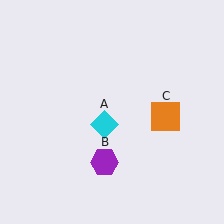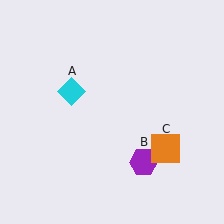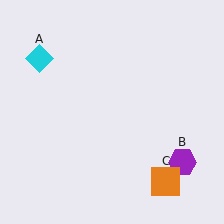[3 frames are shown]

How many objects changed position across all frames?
3 objects changed position: cyan diamond (object A), purple hexagon (object B), orange square (object C).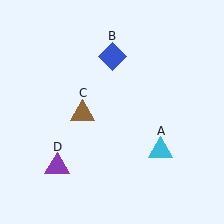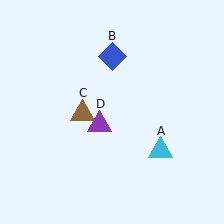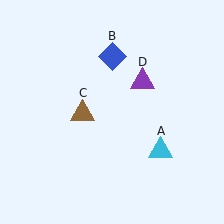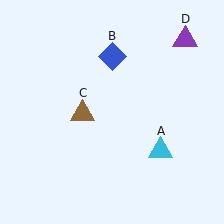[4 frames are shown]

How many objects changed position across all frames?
1 object changed position: purple triangle (object D).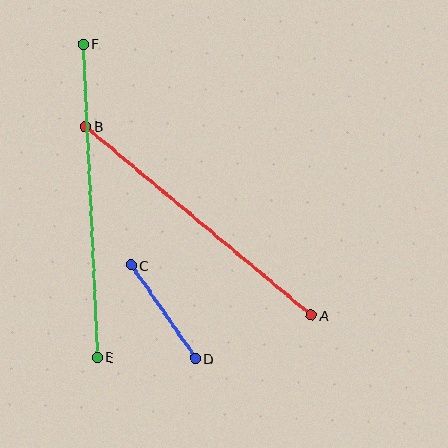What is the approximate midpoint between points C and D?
The midpoint is at approximately (163, 312) pixels.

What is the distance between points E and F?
The distance is approximately 314 pixels.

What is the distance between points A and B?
The distance is approximately 294 pixels.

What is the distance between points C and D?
The distance is approximately 113 pixels.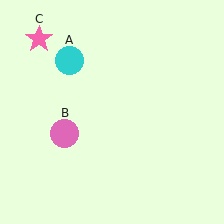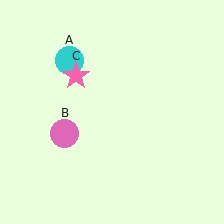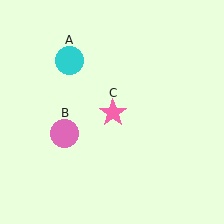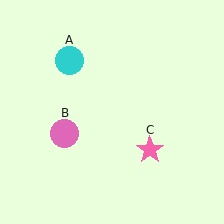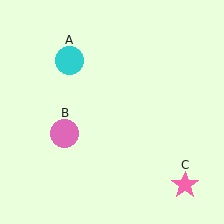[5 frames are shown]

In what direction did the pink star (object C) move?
The pink star (object C) moved down and to the right.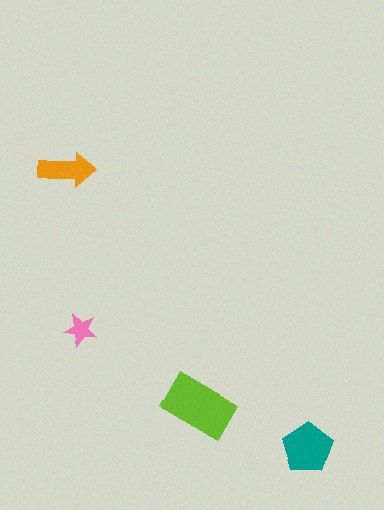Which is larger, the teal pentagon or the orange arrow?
The teal pentagon.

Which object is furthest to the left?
The orange arrow is leftmost.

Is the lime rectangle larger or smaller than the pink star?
Larger.